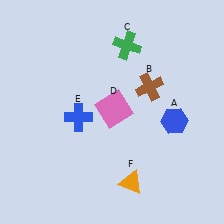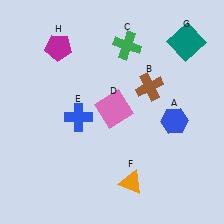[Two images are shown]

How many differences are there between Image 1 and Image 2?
There are 2 differences between the two images.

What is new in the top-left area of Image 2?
A magenta pentagon (H) was added in the top-left area of Image 2.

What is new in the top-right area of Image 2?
A teal square (G) was added in the top-right area of Image 2.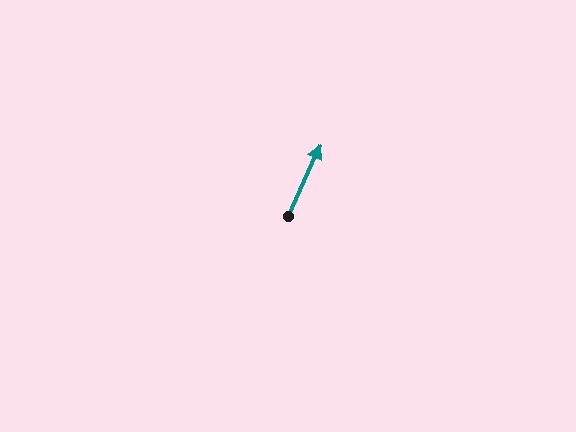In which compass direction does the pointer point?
Northeast.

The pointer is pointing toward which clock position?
Roughly 1 o'clock.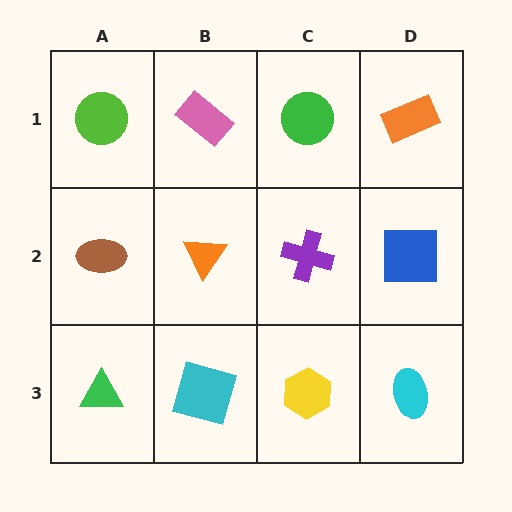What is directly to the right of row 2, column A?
An orange triangle.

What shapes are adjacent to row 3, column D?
A blue square (row 2, column D), a yellow hexagon (row 3, column C).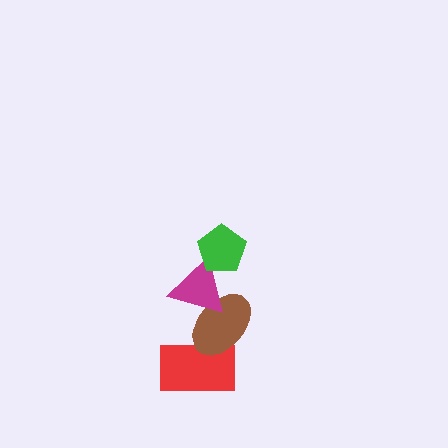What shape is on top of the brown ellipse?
The magenta triangle is on top of the brown ellipse.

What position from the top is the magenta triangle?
The magenta triangle is 2nd from the top.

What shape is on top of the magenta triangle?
The green pentagon is on top of the magenta triangle.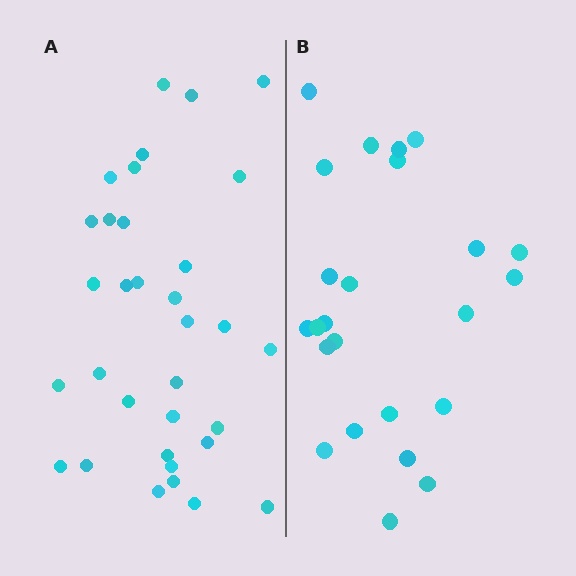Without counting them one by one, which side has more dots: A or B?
Region A (the left region) has more dots.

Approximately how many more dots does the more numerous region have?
Region A has roughly 8 or so more dots than region B.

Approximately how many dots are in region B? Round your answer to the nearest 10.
About 20 dots. (The exact count is 24, which rounds to 20.)